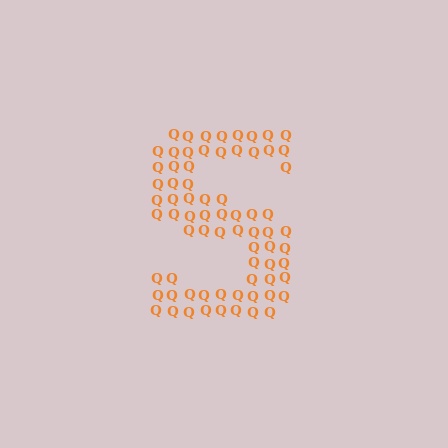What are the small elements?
The small elements are letter Q's.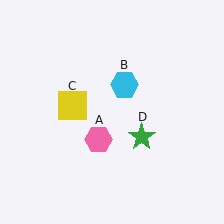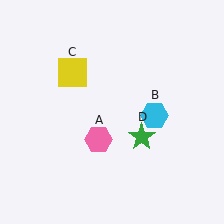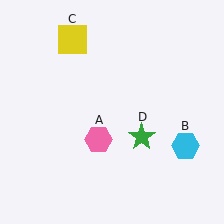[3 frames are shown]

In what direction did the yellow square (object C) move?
The yellow square (object C) moved up.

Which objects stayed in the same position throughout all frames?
Pink hexagon (object A) and green star (object D) remained stationary.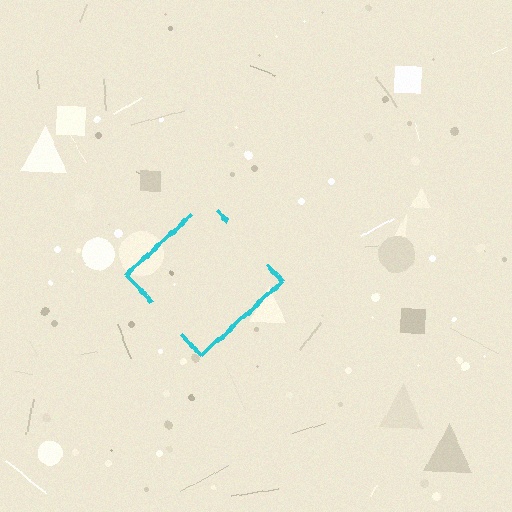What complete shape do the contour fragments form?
The contour fragments form a diamond.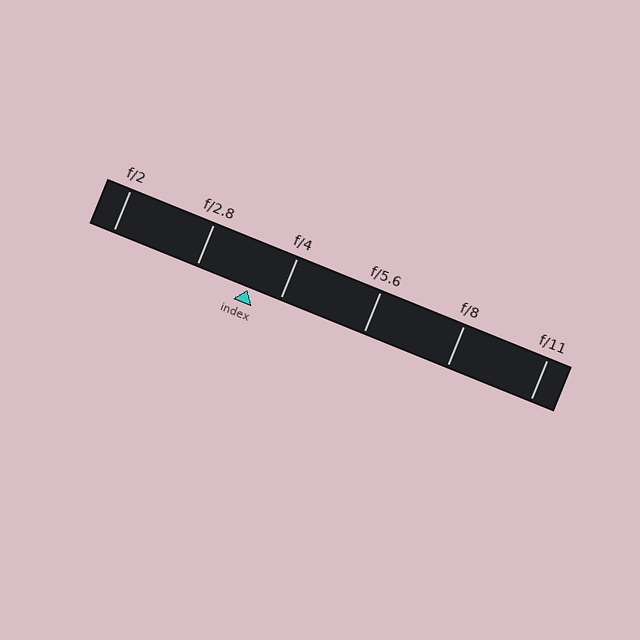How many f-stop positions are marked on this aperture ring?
There are 6 f-stop positions marked.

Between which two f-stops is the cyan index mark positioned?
The index mark is between f/2.8 and f/4.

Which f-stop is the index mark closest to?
The index mark is closest to f/4.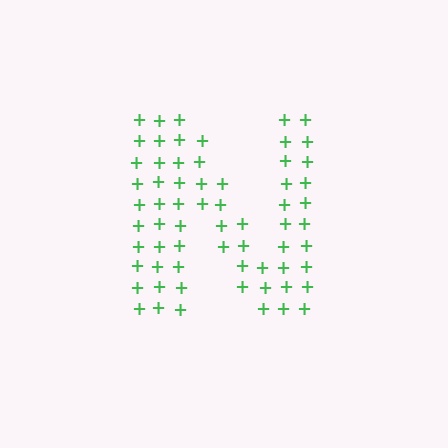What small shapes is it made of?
It is made of small plus signs.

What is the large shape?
The large shape is the letter N.